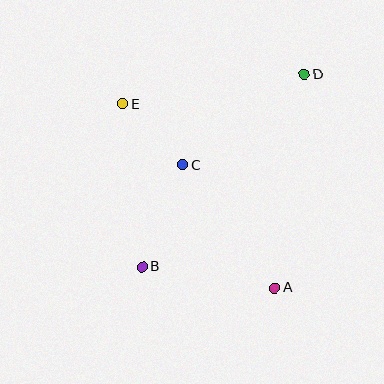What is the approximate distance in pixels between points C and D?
The distance between C and D is approximately 152 pixels.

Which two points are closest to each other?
Points C and E are closest to each other.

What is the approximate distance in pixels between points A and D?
The distance between A and D is approximately 216 pixels.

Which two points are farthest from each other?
Points B and D are farthest from each other.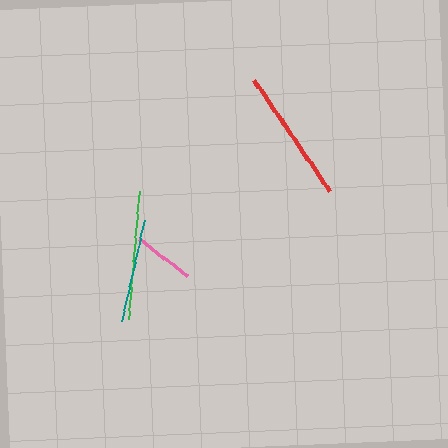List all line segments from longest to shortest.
From longest to shortest: red, green, teal, pink.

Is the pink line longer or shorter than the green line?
The green line is longer than the pink line.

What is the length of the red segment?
The red segment is approximately 135 pixels long.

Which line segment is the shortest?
The pink line is the shortest at approximately 61 pixels.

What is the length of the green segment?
The green segment is approximately 127 pixels long.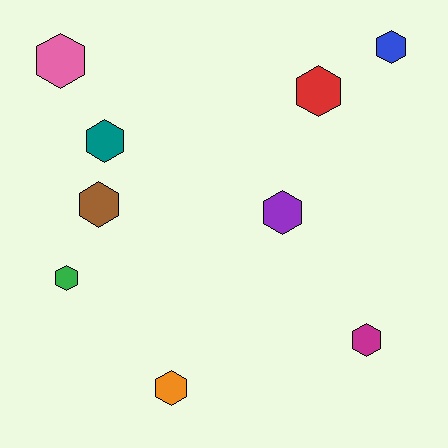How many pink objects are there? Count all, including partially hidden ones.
There is 1 pink object.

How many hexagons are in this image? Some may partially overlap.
There are 9 hexagons.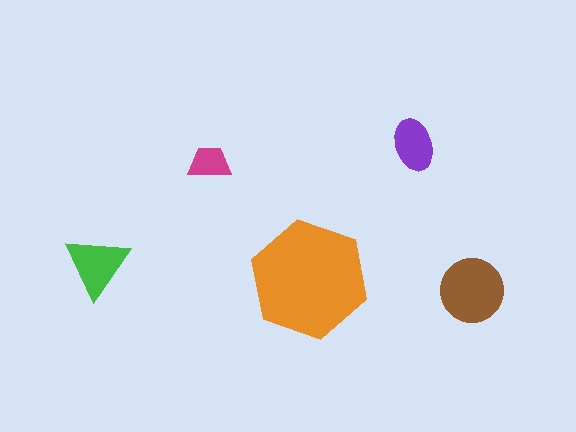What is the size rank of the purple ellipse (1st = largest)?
4th.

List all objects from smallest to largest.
The magenta trapezoid, the purple ellipse, the green triangle, the brown circle, the orange hexagon.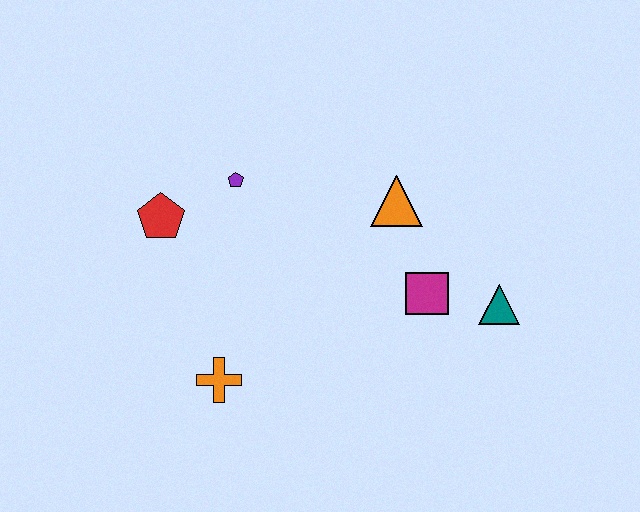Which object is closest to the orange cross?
The red pentagon is closest to the orange cross.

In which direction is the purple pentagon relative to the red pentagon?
The purple pentagon is to the right of the red pentagon.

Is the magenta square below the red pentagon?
Yes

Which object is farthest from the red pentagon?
The teal triangle is farthest from the red pentagon.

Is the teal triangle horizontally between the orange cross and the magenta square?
No